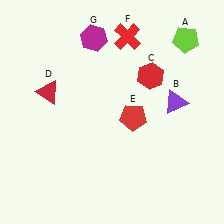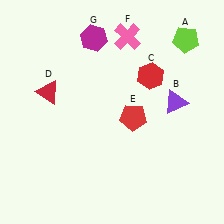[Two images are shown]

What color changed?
The cross (F) changed from red in Image 1 to pink in Image 2.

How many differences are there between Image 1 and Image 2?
There is 1 difference between the two images.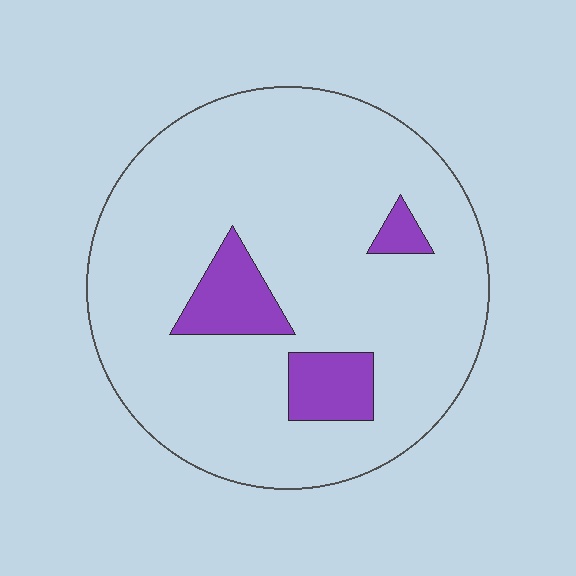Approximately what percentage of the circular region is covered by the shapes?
Approximately 10%.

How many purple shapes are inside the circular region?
3.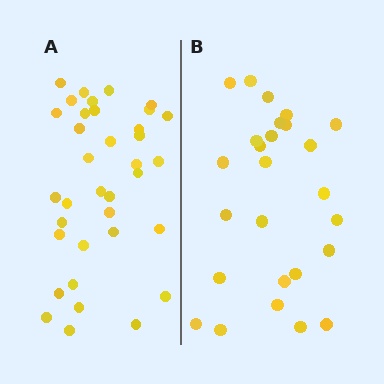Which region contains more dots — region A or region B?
Region A (the left region) has more dots.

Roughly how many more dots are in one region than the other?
Region A has roughly 10 or so more dots than region B.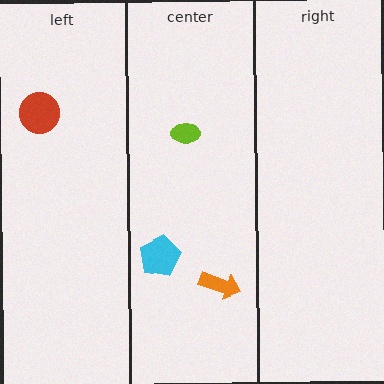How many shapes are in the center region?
3.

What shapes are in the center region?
The orange arrow, the cyan pentagon, the lime ellipse.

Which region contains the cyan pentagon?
The center region.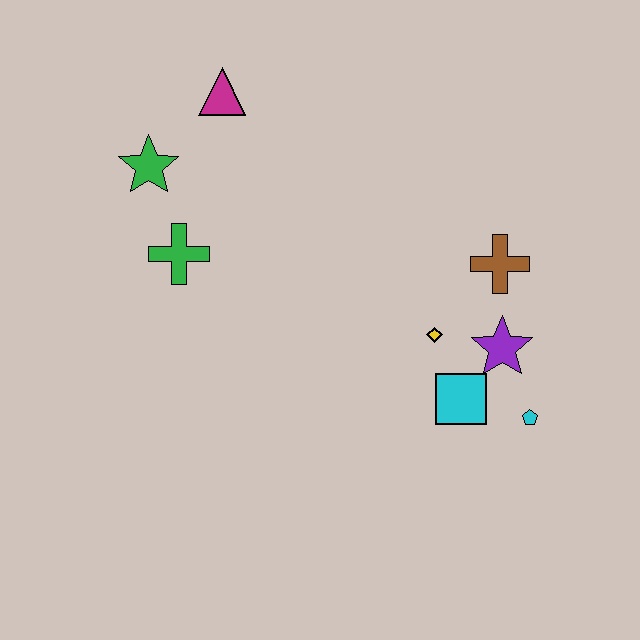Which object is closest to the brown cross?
The purple star is closest to the brown cross.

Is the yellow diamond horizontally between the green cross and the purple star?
Yes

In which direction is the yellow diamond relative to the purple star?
The yellow diamond is to the left of the purple star.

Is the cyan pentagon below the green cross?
Yes